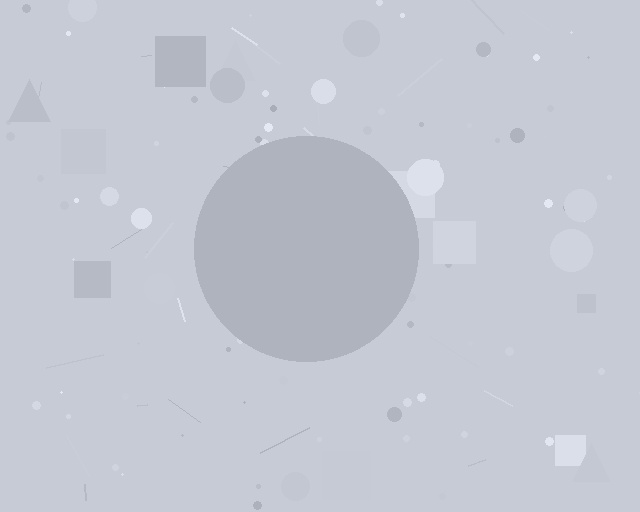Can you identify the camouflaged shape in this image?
The camouflaged shape is a circle.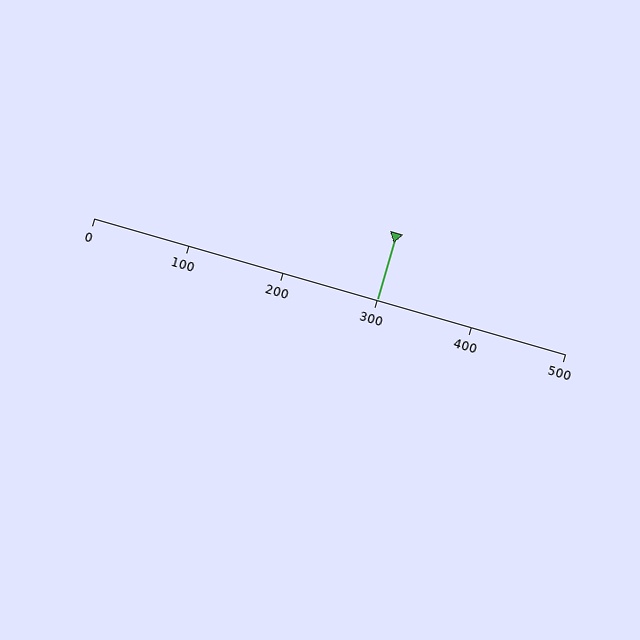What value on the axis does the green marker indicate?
The marker indicates approximately 300.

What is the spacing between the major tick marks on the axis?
The major ticks are spaced 100 apart.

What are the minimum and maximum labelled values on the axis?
The axis runs from 0 to 500.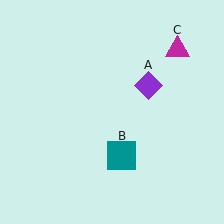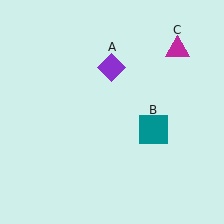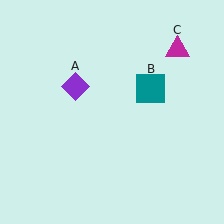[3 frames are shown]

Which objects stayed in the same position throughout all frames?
Magenta triangle (object C) remained stationary.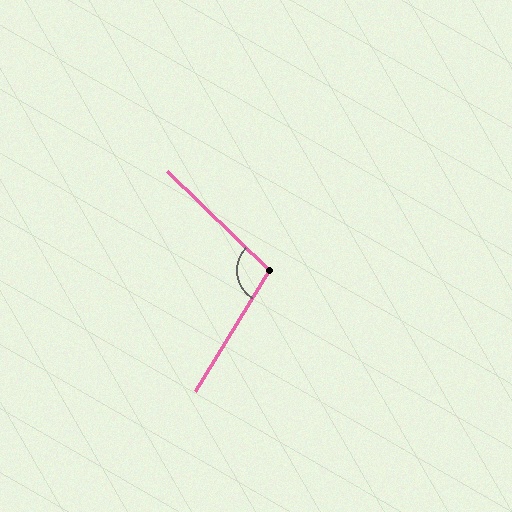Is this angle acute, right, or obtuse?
It is obtuse.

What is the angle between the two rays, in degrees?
Approximately 103 degrees.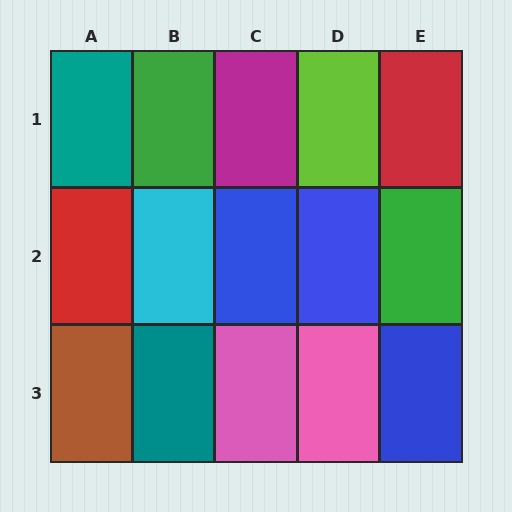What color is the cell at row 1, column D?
Lime.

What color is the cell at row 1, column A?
Teal.